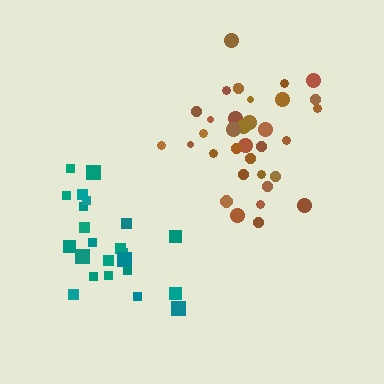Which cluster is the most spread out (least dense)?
Brown.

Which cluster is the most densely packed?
Teal.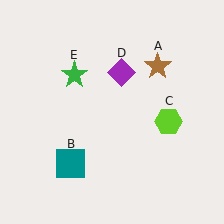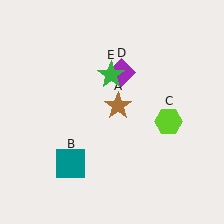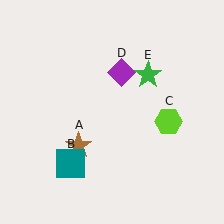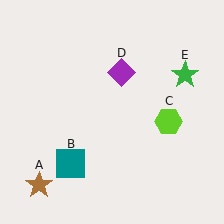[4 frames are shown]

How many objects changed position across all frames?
2 objects changed position: brown star (object A), green star (object E).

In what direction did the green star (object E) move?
The green star (object E) moved right.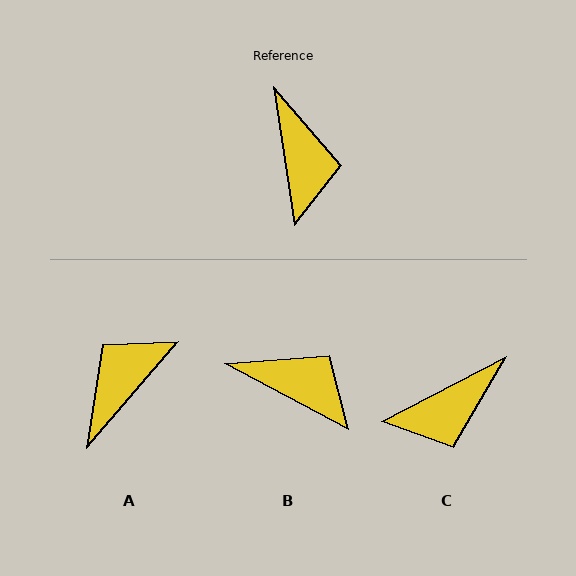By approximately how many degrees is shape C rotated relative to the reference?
Approximately 71 degrees clockwise.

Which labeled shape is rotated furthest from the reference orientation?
A, about 131 degrees away.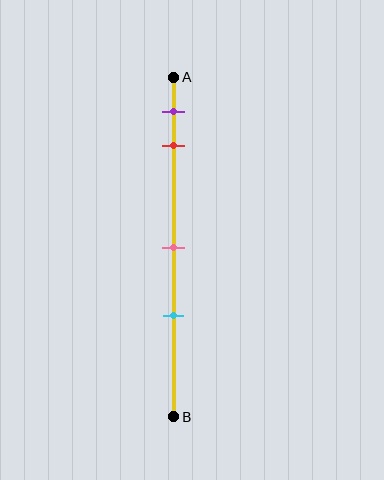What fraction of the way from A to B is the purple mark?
The purple mark is approximately 10% (0.1) of the way from A to B.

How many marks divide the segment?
There are 4 marks dividing the segment.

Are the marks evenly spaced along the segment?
No, the marks are not evenly spaced.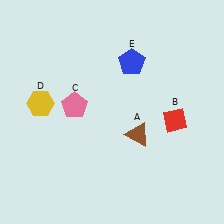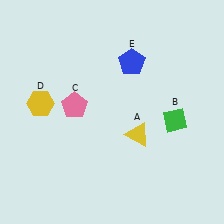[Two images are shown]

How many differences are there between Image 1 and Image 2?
There are 2 differences between the two images.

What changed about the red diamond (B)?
In Image 1, B is red. In Image 2, it changed to green.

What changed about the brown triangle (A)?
In Image 1, A is brown. In Image 2, it changed to yellow.